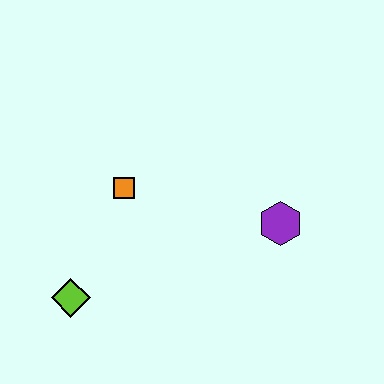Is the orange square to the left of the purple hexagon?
Yes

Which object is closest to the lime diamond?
The orange square is closest to the lime diamond.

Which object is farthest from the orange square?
The purple hexagon is farthest from the orange square.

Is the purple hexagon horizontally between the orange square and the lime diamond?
No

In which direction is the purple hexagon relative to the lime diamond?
The purple hexagon is to the right of the lime diamond.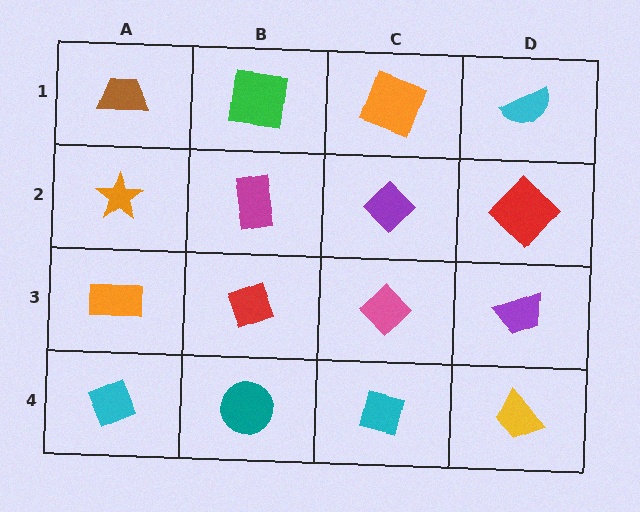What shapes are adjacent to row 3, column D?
A red diamond (row 2, column D), a yellow trapezoid (row 4, column D), a pink diamond (row 3, column C).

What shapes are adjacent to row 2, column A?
A brown trapezoid (row 1, column A), an orange rectangle (row 3, column A), a magenta rectangle (row 2, column B).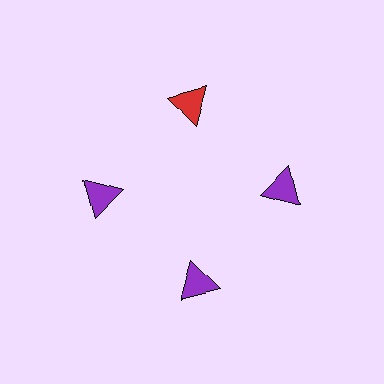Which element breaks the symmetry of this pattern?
The red triangle at roughly the 12 o'clock position breaks the symmetry. All other shapes are purple triangles.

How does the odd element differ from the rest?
It has a different color: red instead of purple.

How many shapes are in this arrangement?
There are 4 shapes arranged in a ring pattern.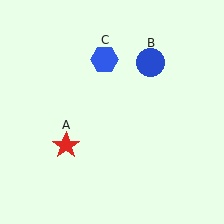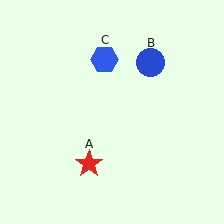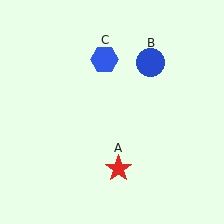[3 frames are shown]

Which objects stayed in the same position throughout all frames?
Blue circle (object B) and blue hexagon (object C) remained stationary.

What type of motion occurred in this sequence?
The red star (object A) rotated counterclockwise around the center of the scene.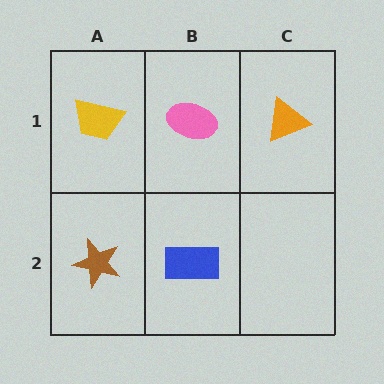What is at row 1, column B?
A pink ellipse.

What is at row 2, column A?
A brown star.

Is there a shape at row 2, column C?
No, that cell is empty.